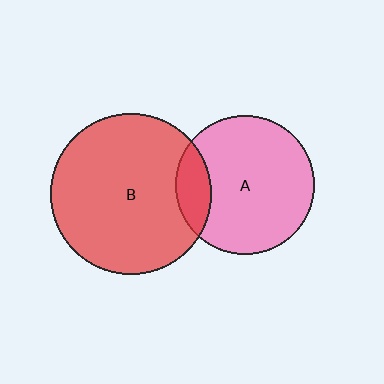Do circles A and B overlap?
Yes.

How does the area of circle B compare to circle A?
Approximately 1.3 times.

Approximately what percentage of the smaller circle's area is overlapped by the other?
Approximately 15%.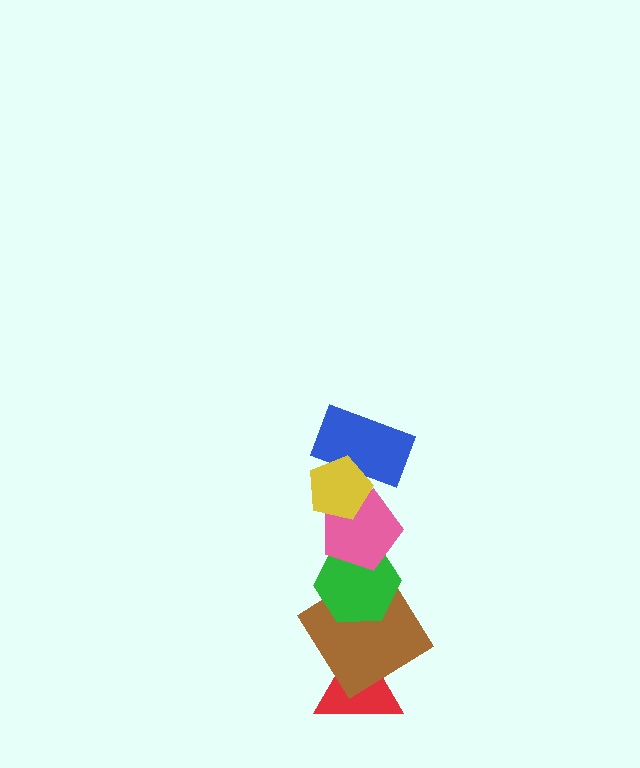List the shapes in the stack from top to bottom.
From top to bottom: the yellow pentagon, the blue rectangle, the pink pentagon, the green hexagon, the brown diamond, the red triangle.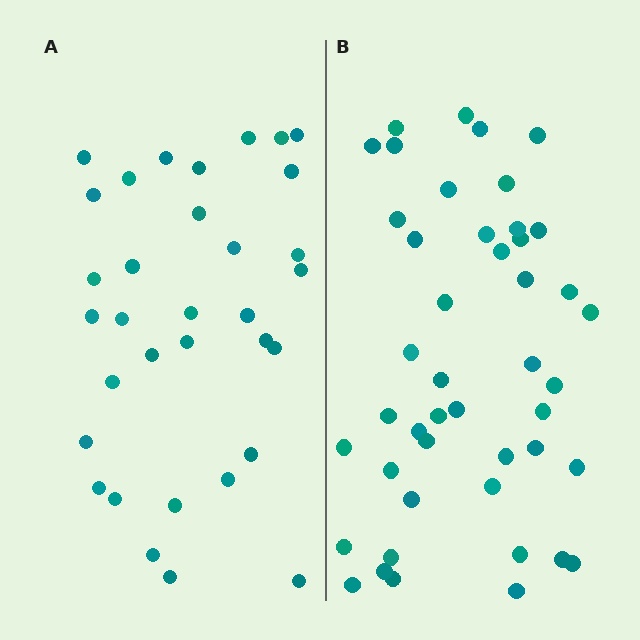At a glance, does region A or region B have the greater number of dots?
Region B (the right region) has more dots.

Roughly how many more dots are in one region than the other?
Region B has roughly 12 or so more dots than region A.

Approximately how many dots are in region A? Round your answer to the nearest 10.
About 30 dots. (The exact count is 33, which rounds to 30.)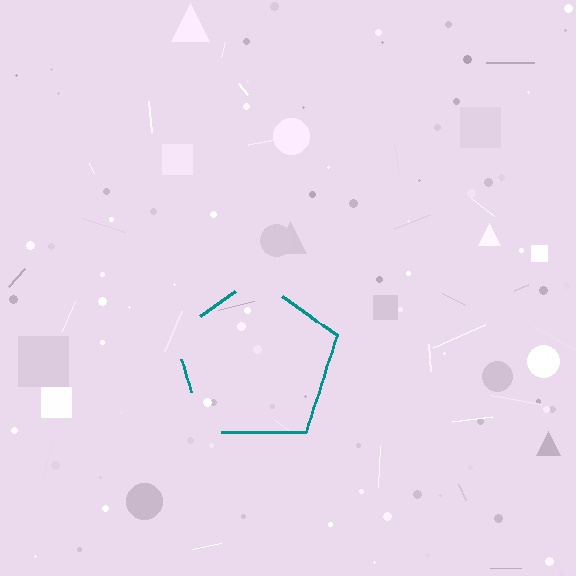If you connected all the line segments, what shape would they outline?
They would outline a pentagon.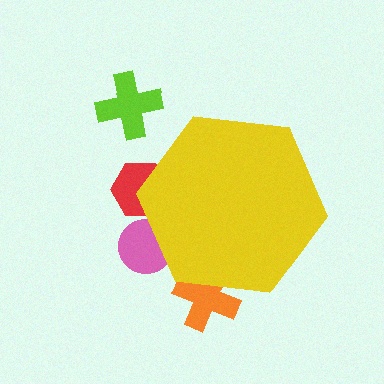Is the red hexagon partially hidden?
Yes, the red hexagon is partially hidden behind the yellow hexagon.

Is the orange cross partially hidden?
Yes, the orange cross is partially hidden behind the yellow hexagon.